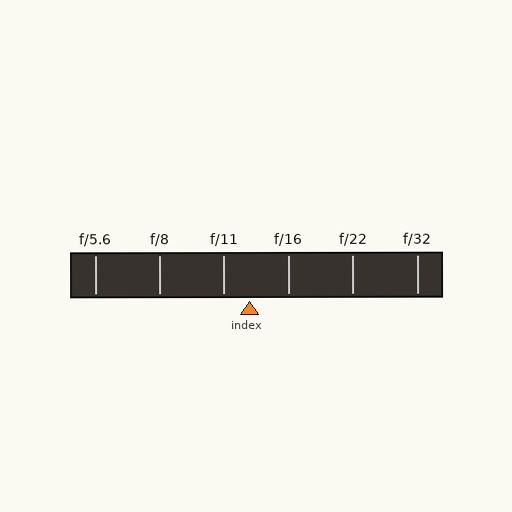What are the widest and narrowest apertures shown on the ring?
The widest aperture shown is f/5.6 and the narrowest is f/32.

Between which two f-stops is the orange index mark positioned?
The index mark is between f/11 and f/16.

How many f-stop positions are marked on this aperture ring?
There are 6 f-stop positions marked.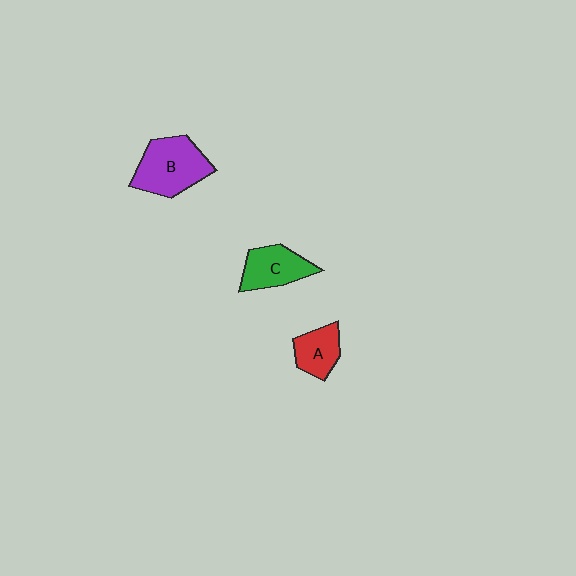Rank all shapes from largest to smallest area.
From largest to smallest: B (purple), C (green), A (red).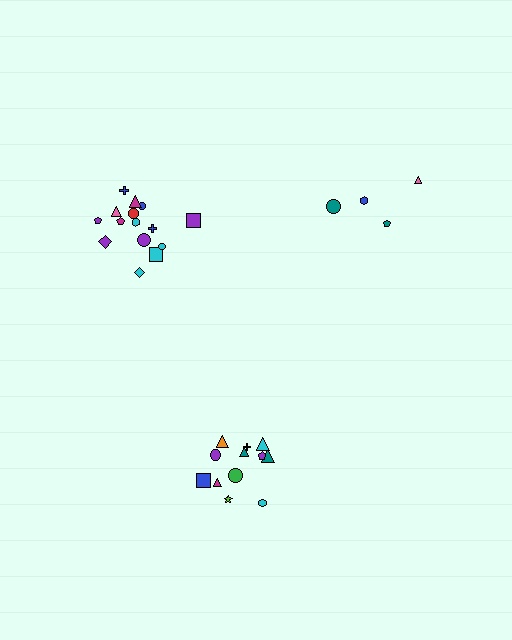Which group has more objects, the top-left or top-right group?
The top-left group.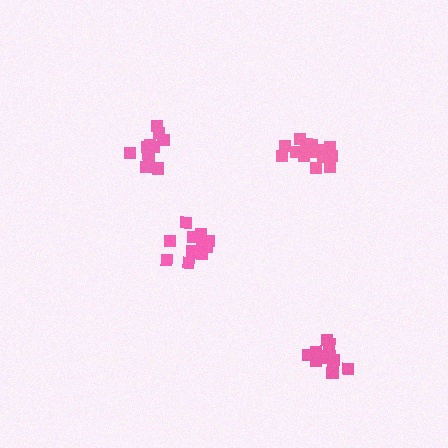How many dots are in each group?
Group 1: 13 dots, Group 2: 16 dots, Group 3: 12 dots, Group 4: 12 dots (53 total).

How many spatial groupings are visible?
There are 4 spatial groupings.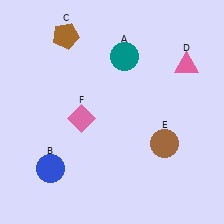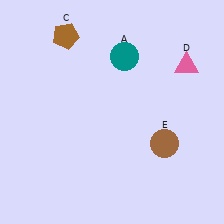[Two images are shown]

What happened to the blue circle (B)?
The blue circle (B) was removed in Image 2. It was in the bottom-left area of Image 1.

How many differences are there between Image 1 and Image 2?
There are 2 differences between the two images.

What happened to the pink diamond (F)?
The pink diamond (F) was removed in Image 2. It was in the bottom-left area of Image 1.